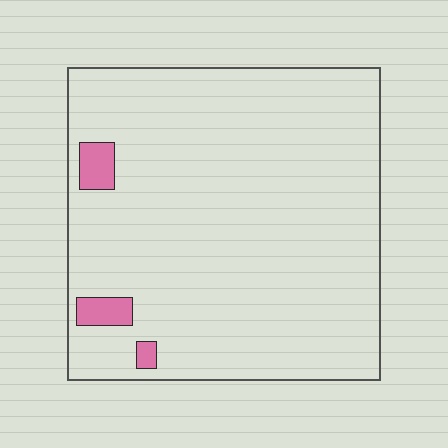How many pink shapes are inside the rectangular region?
3.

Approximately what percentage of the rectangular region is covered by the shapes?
Approximately 5%.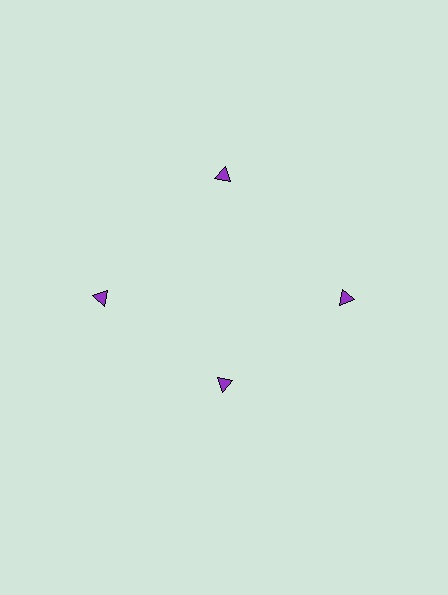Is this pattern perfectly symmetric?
No. The 4 purple triangles are arranged in a ring, but one element near the 6 o'clock position is pulled inward toward the center, breaking the 4-fold rotational symmetry.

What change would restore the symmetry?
The symmetry would be restored by moving it outward, back onto the ring so that all 4 triangles sit at equal angles and equal distance from the center.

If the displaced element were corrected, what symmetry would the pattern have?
It would have 4-fold rotational symmetry — the pattern would map onto itself every 90 degrees.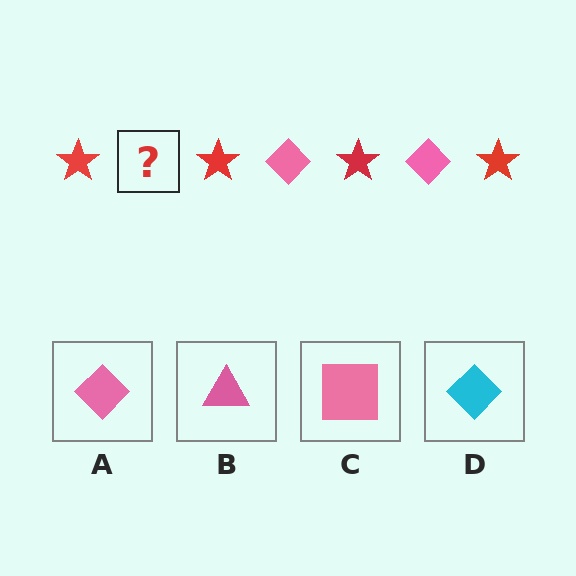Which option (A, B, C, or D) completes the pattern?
A.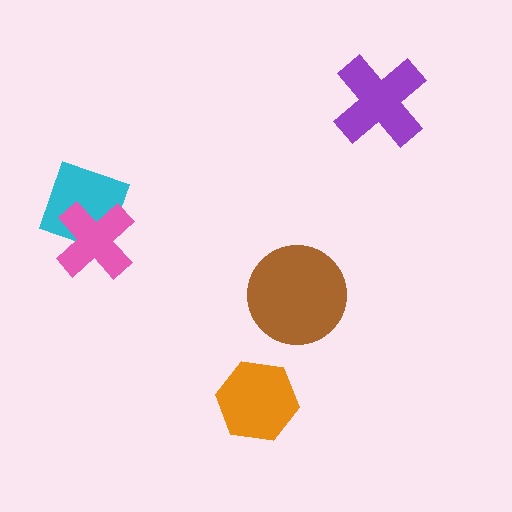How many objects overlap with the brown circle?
0 objects overlap with the brown circle.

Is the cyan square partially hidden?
Yes, it is partially covered by another shape.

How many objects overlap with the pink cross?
1 object overlaps with the pink cross.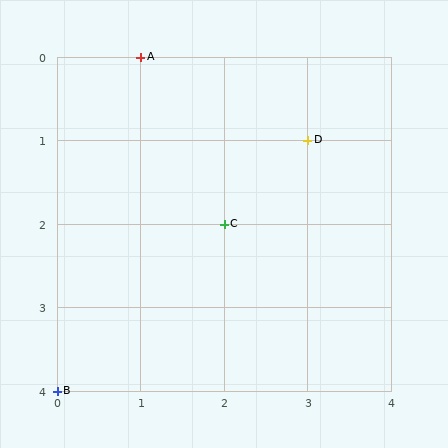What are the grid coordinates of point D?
Point D is at grid coordinates (3, 1).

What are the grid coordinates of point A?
Point A is at grid coordinates (1, 0).